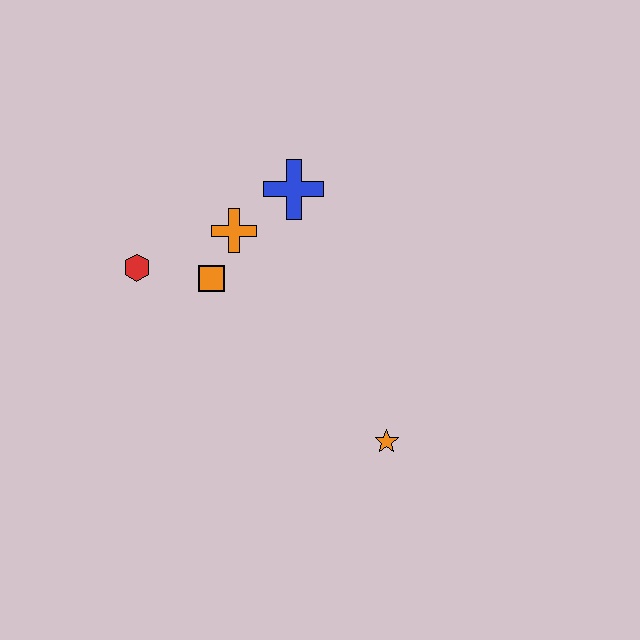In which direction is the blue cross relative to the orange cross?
The blue cross is to the right of the orange cross.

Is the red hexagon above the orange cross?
No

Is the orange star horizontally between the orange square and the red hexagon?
No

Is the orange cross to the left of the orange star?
Yes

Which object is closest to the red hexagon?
The orange square is closest to the red hexagon.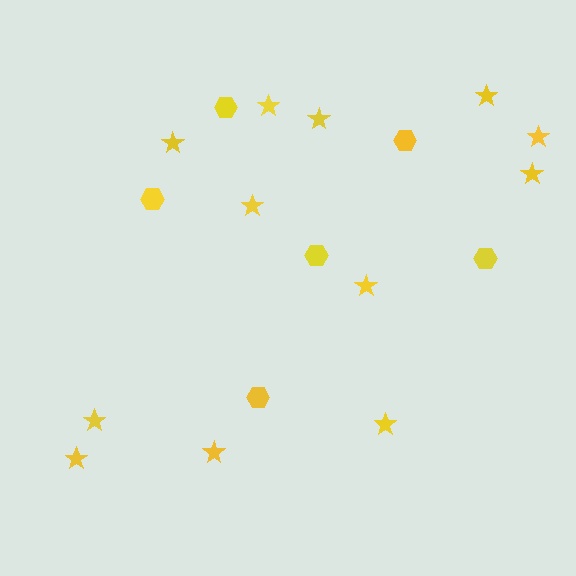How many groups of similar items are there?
There are 2 groups: one group of hexagons (6) and one group of stars (12).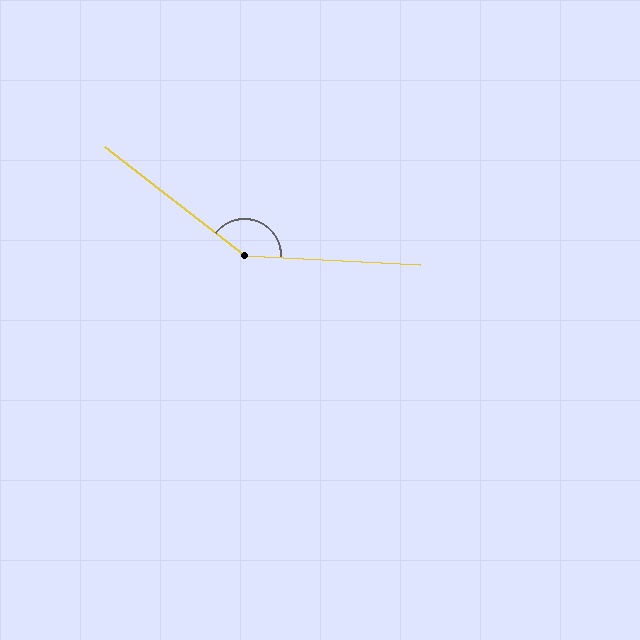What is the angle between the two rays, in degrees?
Approximately 145 degrees.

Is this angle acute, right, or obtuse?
It is obtuse.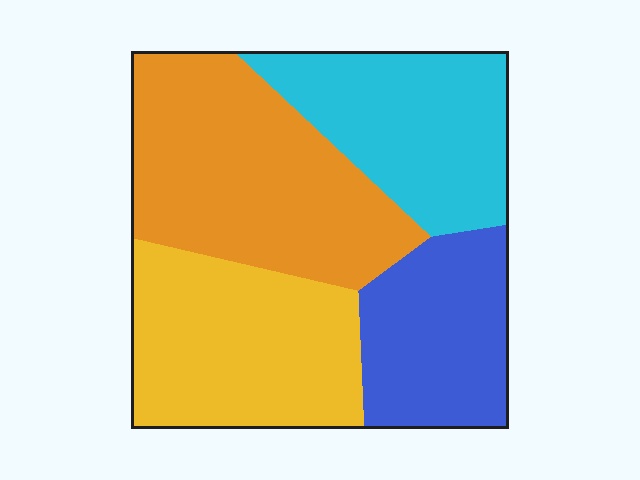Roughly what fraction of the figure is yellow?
Yellow covers roughly 25% of the figure.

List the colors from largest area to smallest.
From largest to smallest: orange, yellow, cyan, blue.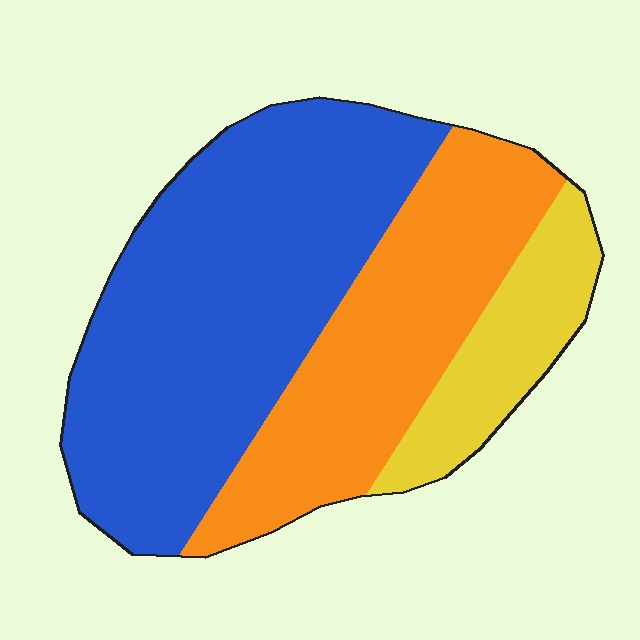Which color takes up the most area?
Blue, at roughly 55%.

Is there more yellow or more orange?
Orange.